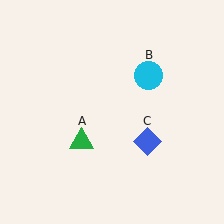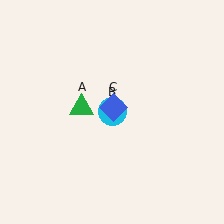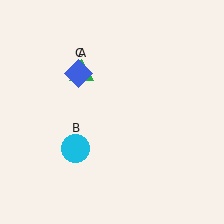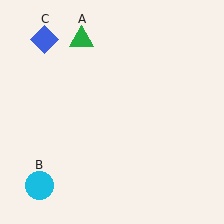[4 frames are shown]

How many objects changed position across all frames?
3 objects changed position: green triangle (object A), cyan circle (object B), blue diamond (object C).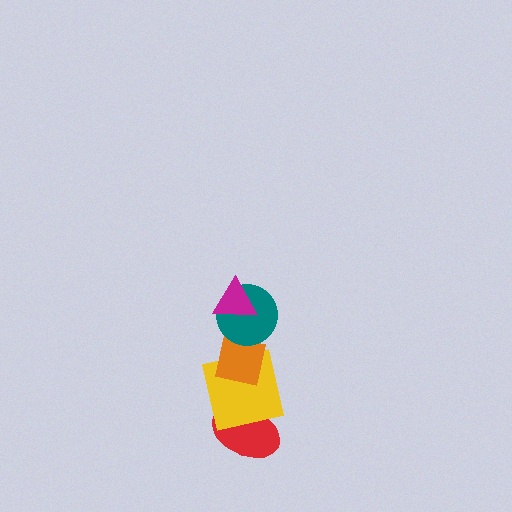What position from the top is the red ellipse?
The red ellipse is 5th from the top.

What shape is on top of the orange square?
The teal circle is on top of the orange square.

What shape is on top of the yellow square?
The orange square is on top of the yellow square.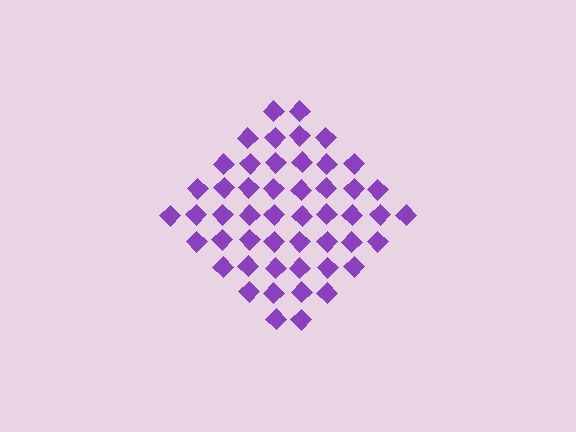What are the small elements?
The small elements are diamonds.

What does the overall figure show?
The overall figure shows a diamond.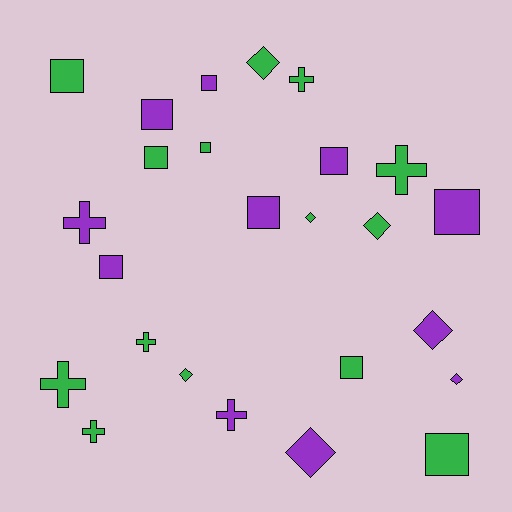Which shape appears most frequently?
Square, with 11 objects.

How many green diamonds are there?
There are 4 green diamonds.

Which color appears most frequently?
Green, with 14 objects.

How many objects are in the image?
There are 25 objects.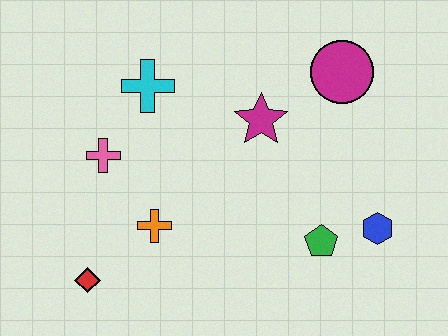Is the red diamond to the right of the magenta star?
No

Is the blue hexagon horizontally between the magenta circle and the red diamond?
No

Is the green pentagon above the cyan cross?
No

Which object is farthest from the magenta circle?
The red diamond is farthest from the magenta circle.